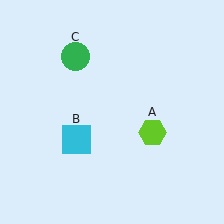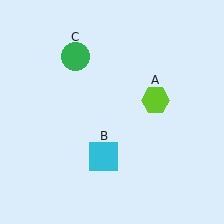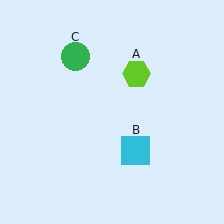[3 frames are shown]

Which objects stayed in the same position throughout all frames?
Green circle (object C) remained stationary.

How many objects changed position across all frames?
2 objects changed position: lime hexagon (object A), cyan square (object B).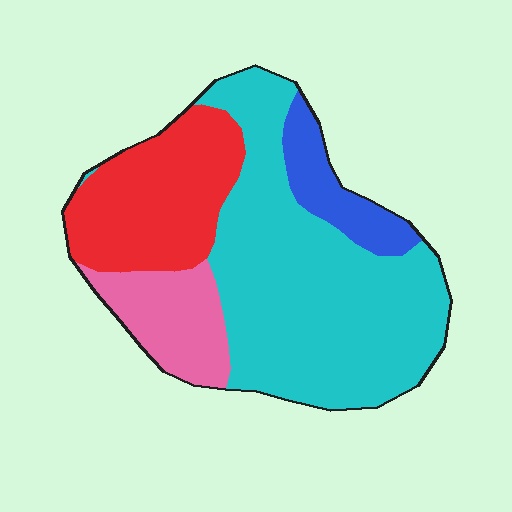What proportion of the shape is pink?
Pink takes up about one eighth (1/8) of the shape.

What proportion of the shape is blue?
Blue takes up about one tenth (1/10) of the shape.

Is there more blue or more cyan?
Cyan.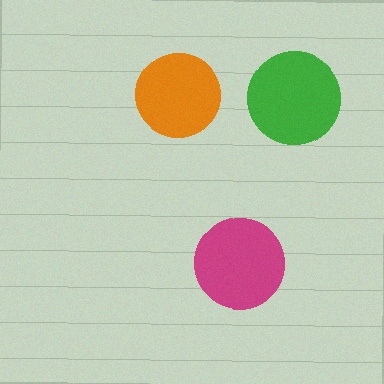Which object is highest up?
The orange circle is topmost.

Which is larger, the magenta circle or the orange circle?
The magenta one.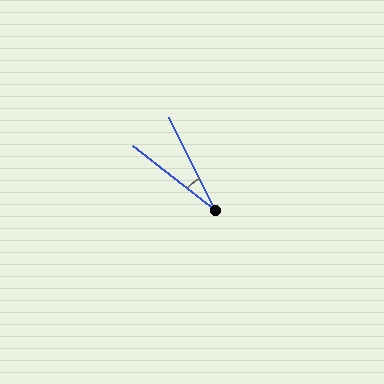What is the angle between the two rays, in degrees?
Approximately 26 degrees.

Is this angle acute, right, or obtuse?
It is acute.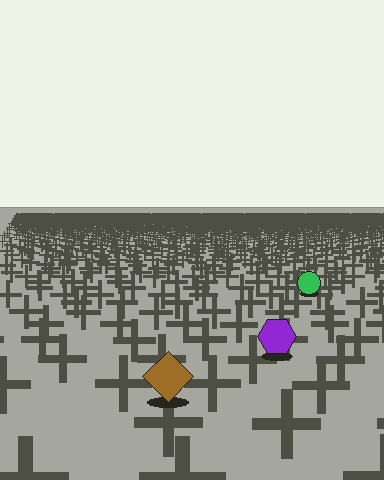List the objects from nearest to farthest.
From nearest to farthest: the brown diamond, the purple hexagon, the green circle.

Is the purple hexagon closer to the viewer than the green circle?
Yes. The purple hexagon is closer — you can tell from the texture gradient: the ground texture is coarser near it.